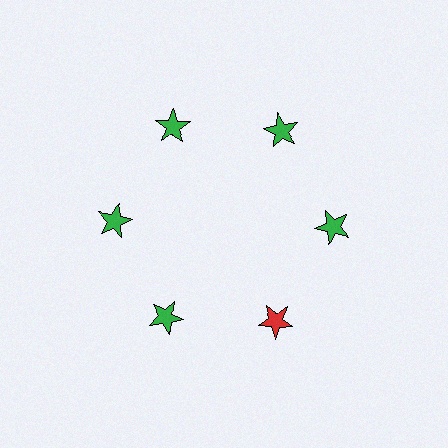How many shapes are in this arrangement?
There are 6 shapes arranged in a ring pattern.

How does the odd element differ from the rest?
It has a different color: red instead of green.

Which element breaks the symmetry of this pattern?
The red star at roughly the 5 o'clock position breaks the symmetry. All other shapes are green stars.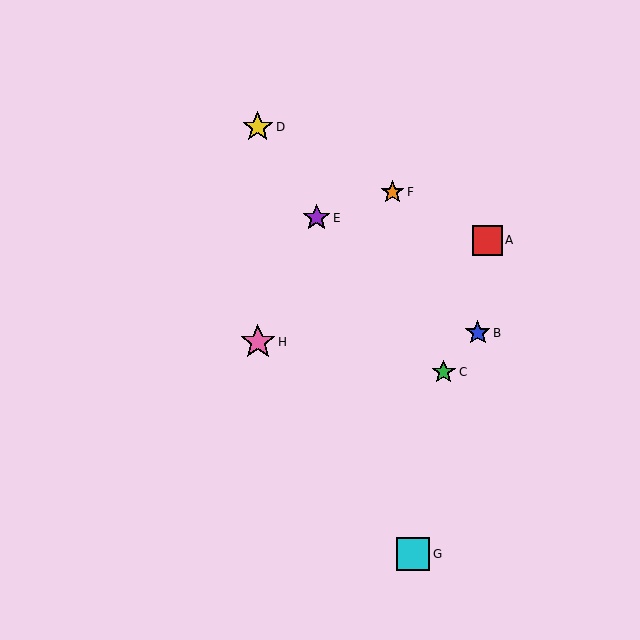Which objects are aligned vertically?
Objects D, H are aligned vertically.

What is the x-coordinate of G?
Object G is at x≈413.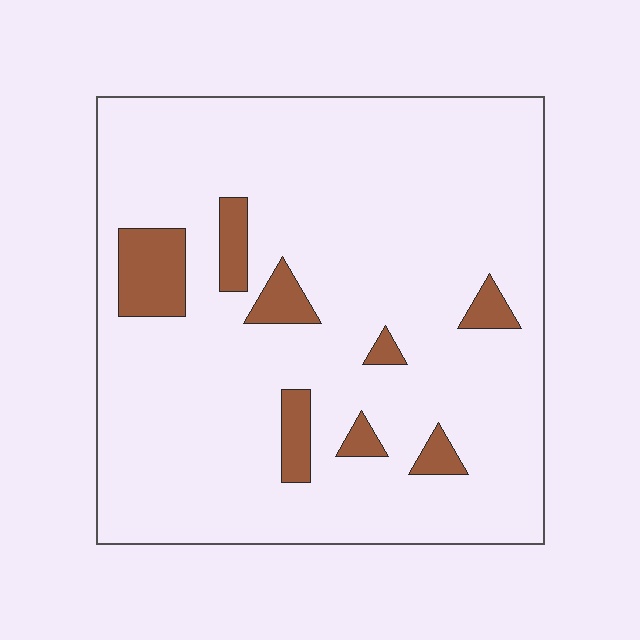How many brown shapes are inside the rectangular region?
8.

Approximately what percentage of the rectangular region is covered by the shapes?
Approximately 10%.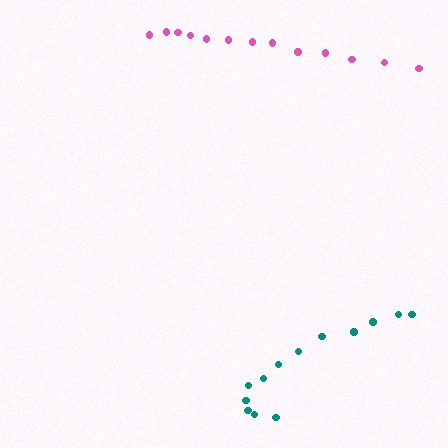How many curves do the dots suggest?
There are 2 distinct paths.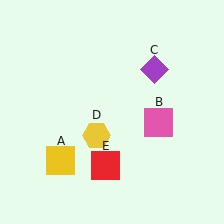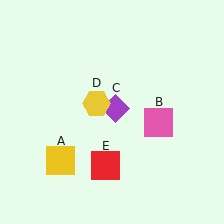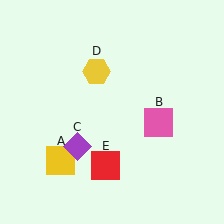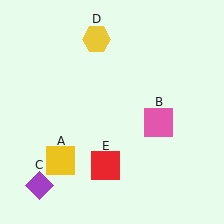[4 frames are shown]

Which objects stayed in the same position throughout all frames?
Yellow square (object A) and pink square (object B) and red square (object E) remained stationary.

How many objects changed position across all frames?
2 objects changed position: purple diamond (object C), yellow hexagon (object D).